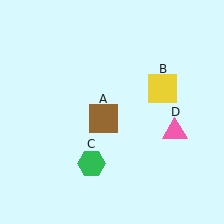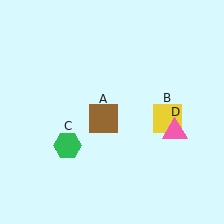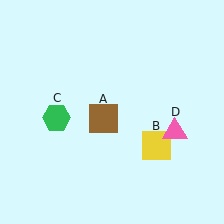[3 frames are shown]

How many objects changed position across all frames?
2 objects changed position: yellow square (object B), green hexagon (object C).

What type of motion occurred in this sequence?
The yellow square (object B), green hexagon (object C) rotated clockwise around the center of the scene.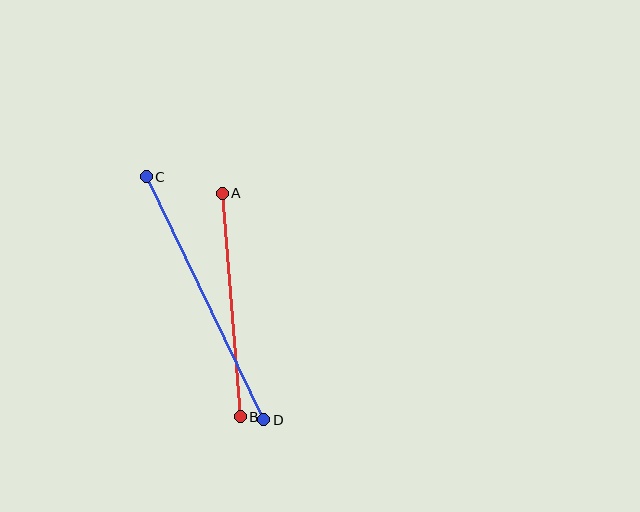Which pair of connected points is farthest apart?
Points C and D are farthest apart.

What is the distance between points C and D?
The distance is approximately 270 pixels.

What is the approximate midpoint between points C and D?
The midpoint is at approximately (205, 298) pixels.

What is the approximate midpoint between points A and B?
The midpoint is at approximately (231, 305) pixels.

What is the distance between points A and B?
The distance is approximately 225 pixels.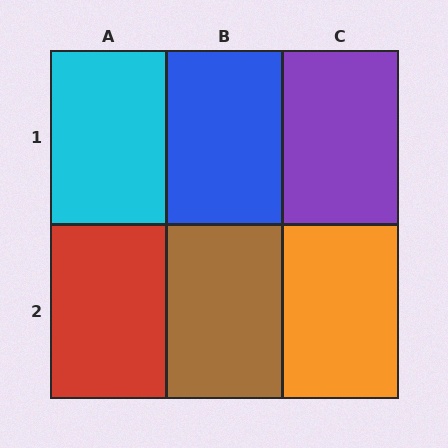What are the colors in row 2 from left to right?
Red, brown, orange.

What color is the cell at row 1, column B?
Blue.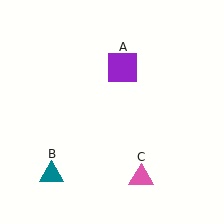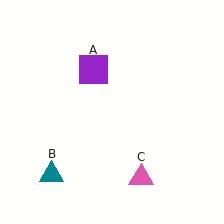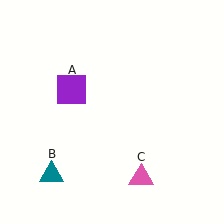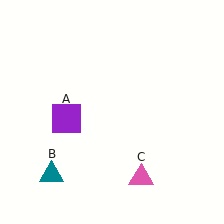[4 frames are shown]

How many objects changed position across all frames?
1 object changed position: purple square (object A).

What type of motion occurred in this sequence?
The purple square (object A) rotated counterclockwise around the center of the scene.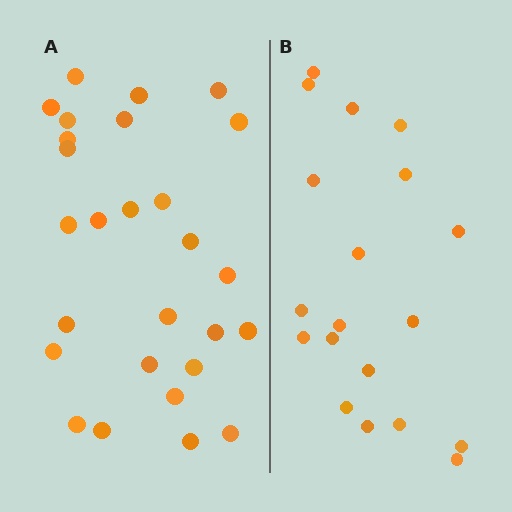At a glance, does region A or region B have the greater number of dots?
Region A (the left region) has more dots.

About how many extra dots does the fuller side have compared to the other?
Region A has roughly 8 or so more dots than region B.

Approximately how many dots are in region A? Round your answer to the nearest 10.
About 30 dots. (The exact count is 27, which rounds to 30.)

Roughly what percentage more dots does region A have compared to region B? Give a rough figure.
About 40% more.